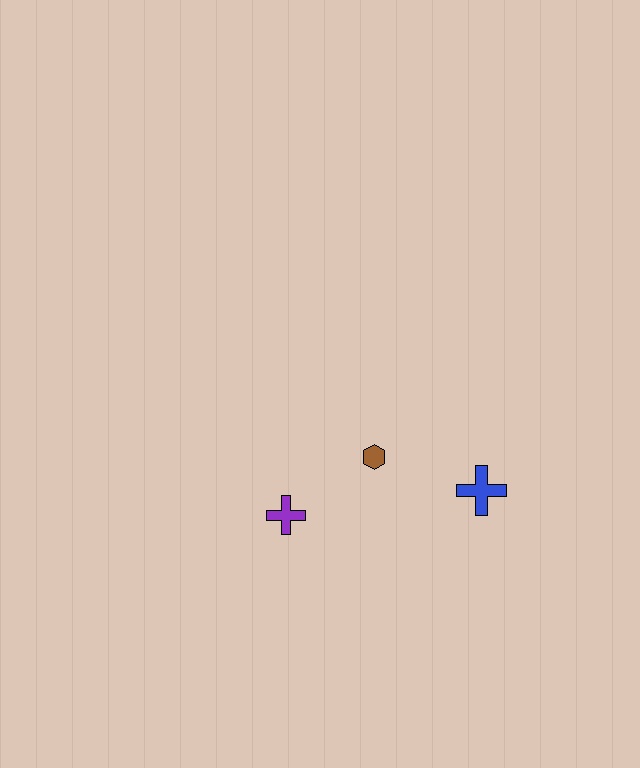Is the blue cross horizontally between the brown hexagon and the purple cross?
No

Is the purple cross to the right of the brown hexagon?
No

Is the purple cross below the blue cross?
Yes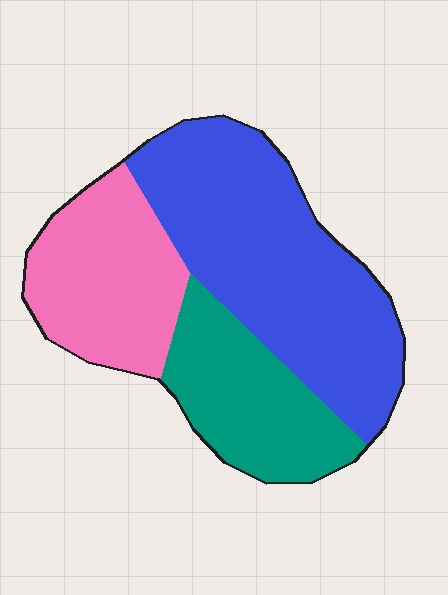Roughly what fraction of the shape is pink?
Pink covers around 25% of the shape.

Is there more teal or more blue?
Blue.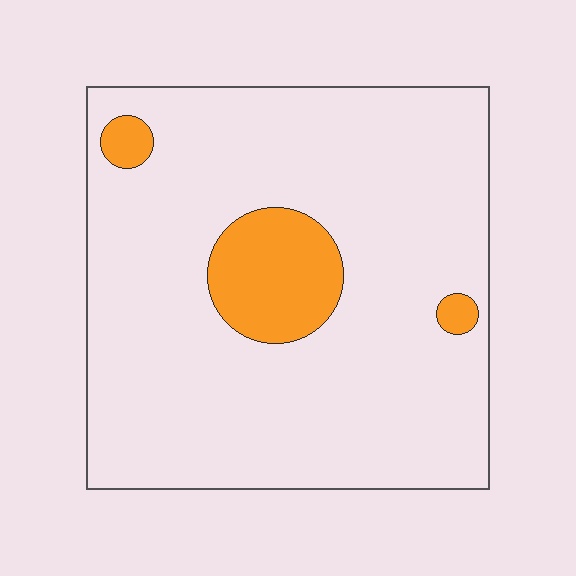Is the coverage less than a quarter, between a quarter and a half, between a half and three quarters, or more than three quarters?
Less than a quarter.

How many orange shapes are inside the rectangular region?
3.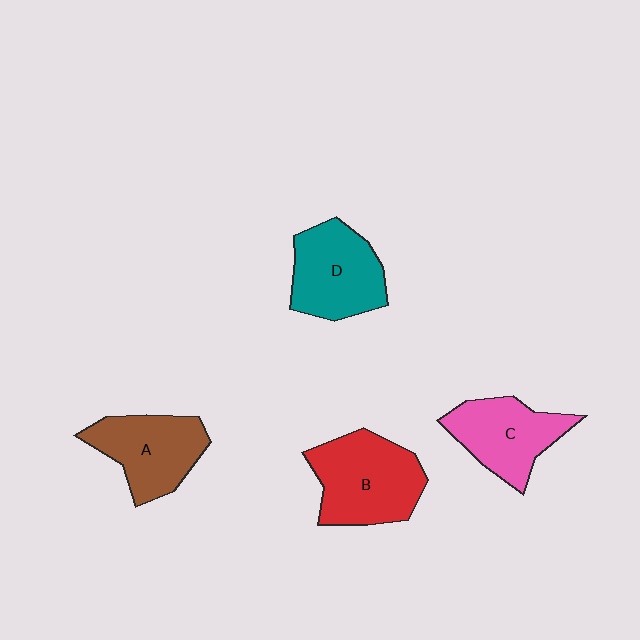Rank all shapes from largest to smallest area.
From largest to smallest: B (red), D (teal), A (brown), C (pink).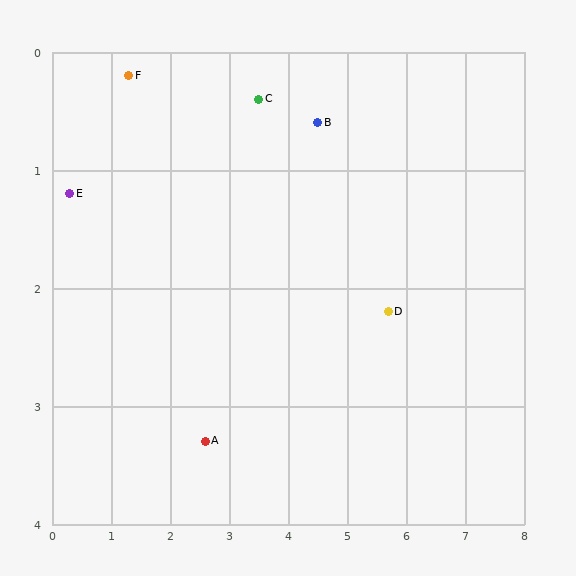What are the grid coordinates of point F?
Point F is at approximately (1.3, 0.2).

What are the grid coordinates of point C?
Point C is at approximately (3.5, 0.4).